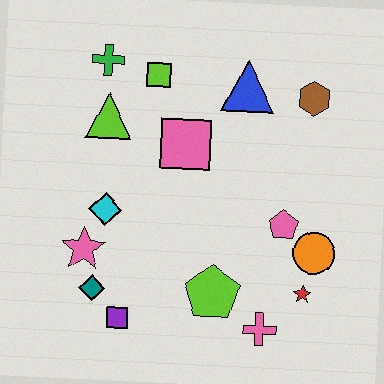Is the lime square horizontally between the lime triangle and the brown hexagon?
Yes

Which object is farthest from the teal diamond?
The brown hexagon is farthest from the teal diamond.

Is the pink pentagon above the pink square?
No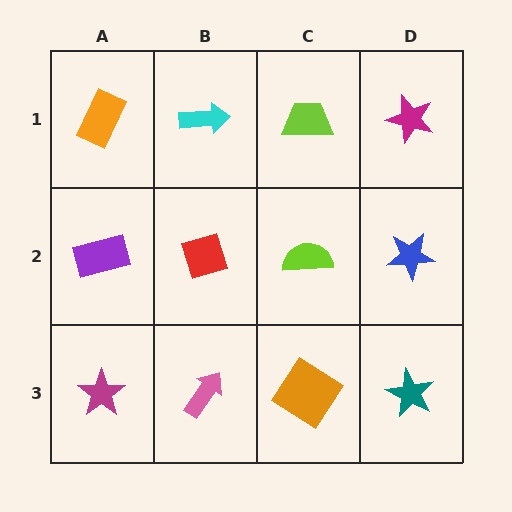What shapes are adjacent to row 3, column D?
A blue star (row 2, column D), an orange diamond (row 3, column C).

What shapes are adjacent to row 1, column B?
A red diamond (row 2, column B), an orange rectangle (row 1, column A), a lime trapezoid (row 1, column C).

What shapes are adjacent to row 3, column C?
A lime semicircle (row 2, column C), a pink arrow (row 3, column B), a teal star (row 3, column D).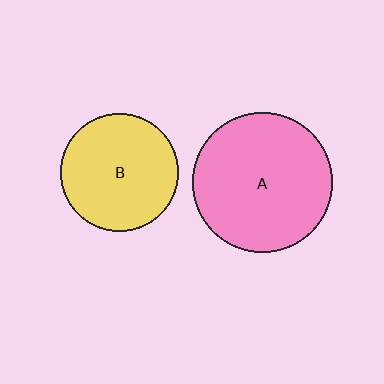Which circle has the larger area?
Circle A (pink).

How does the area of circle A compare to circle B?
Approximately 1.4 times.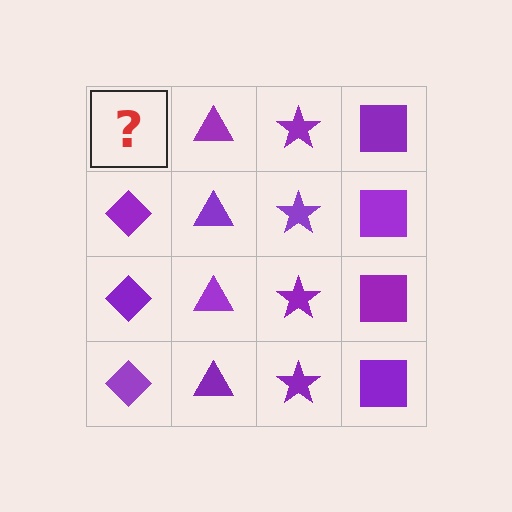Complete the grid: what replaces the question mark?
The question mark should be replaced with a purple diamond.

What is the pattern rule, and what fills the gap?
The rule is that each column has a consistent shape. The gap should be filled with a purple diamond.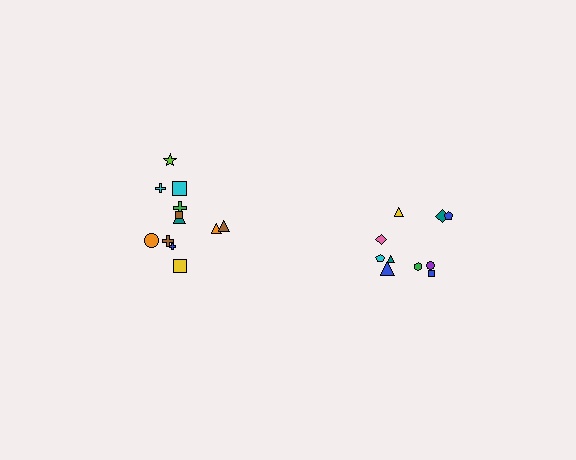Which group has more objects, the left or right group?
The left group.